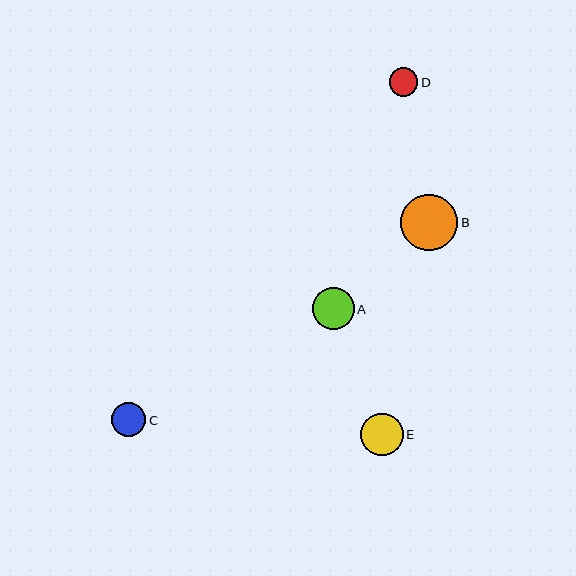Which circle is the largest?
Circle B is the largest with a size of approximately 57 pixels.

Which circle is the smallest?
Circle D is the smallest with a size of approximately 29 pixels.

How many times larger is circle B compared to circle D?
Circle B is approximately 2.0 times the size of circle D.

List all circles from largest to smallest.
From largest to smallest: B, E, A, C, D.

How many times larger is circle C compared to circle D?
Circle C is approximately 1.2 times the size of circle D.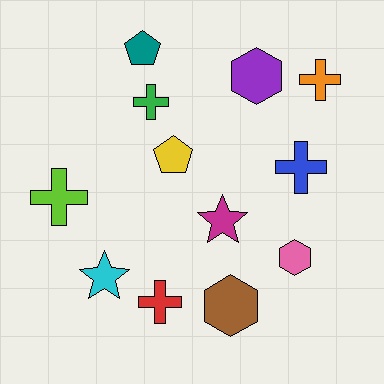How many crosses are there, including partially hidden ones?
There are 5 crosses.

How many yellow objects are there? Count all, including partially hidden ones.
There is 1 yellow object.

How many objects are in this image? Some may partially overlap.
There are 12 objects.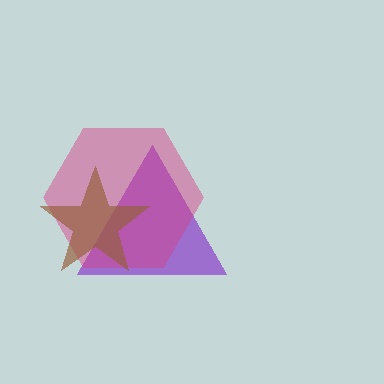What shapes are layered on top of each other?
The layered shapes are: a purple triangle, a magenta hexagon, a brown star.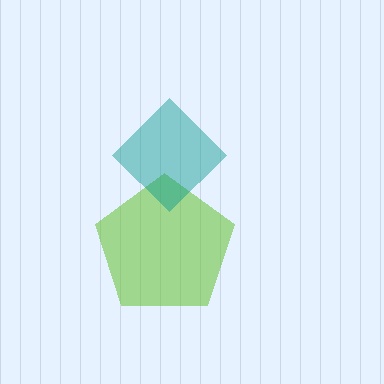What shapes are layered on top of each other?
The layered shapes are: a lime pentagon, a teal diamond.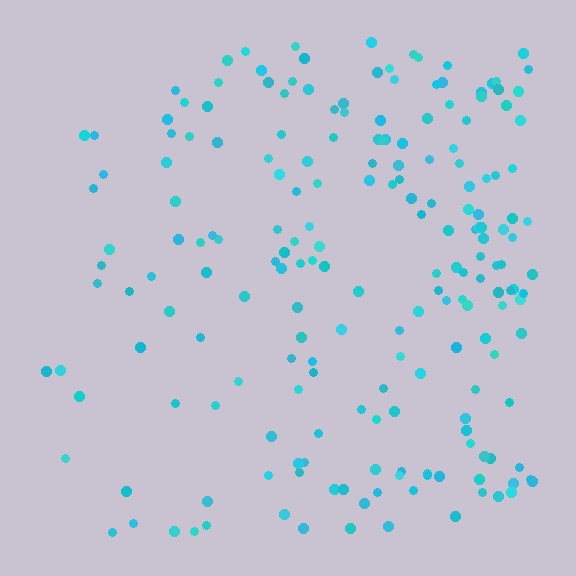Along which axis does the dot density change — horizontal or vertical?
Horizontal.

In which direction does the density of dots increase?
From left to right, with the right side densest.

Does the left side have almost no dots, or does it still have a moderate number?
Still a moderate number, just noticeably fewer than the right.